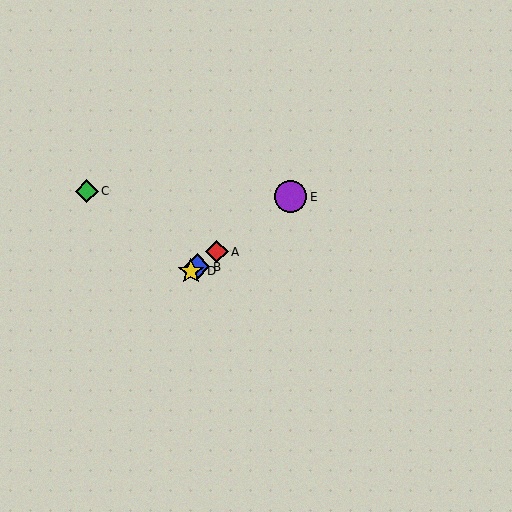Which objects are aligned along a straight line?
Objects A, B, D, E are aligned along a straight line.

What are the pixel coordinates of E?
Object E is at (290, 197).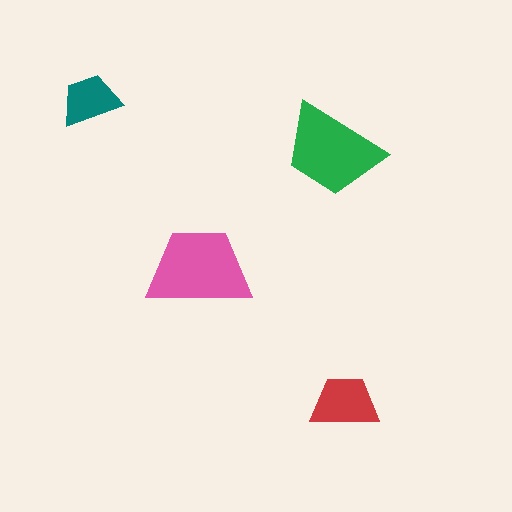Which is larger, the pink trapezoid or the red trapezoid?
The pink one.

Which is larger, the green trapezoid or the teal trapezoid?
The green one.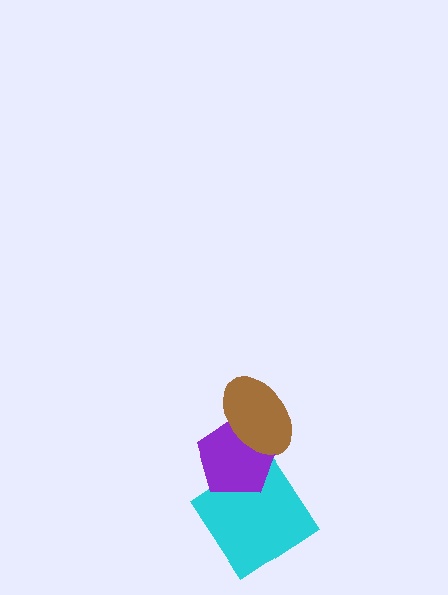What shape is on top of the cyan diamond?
The purple pentagon is on top of the cyan diamond.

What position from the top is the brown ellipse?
The brown ellipse is 1st from the top.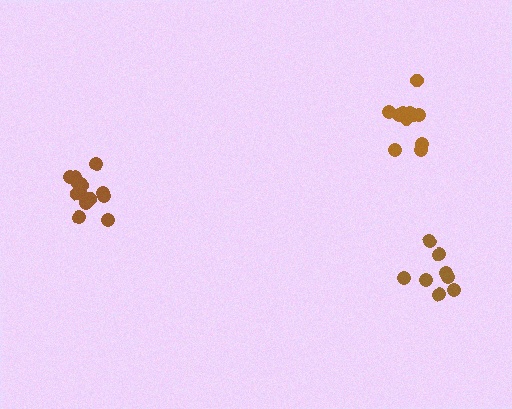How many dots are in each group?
Group 1: 14 dots, Group 2: 8 dots, Group 3: 11 dots (33 total).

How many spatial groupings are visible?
There are 3 spatial groupings.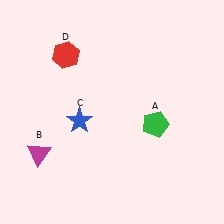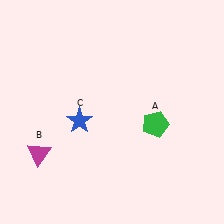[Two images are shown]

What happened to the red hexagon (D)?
The red hexagon (D) was removed in Image 2. It was in the top-left area of Image 1.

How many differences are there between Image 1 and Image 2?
There is 1 difference between the two images.